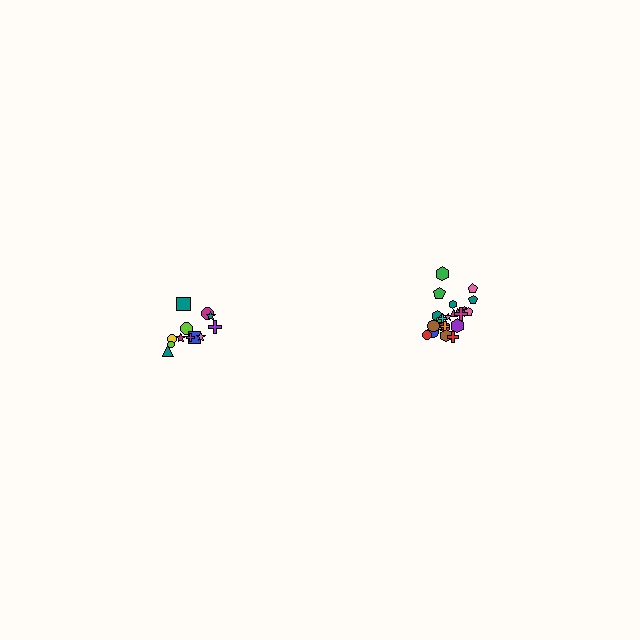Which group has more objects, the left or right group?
The right group.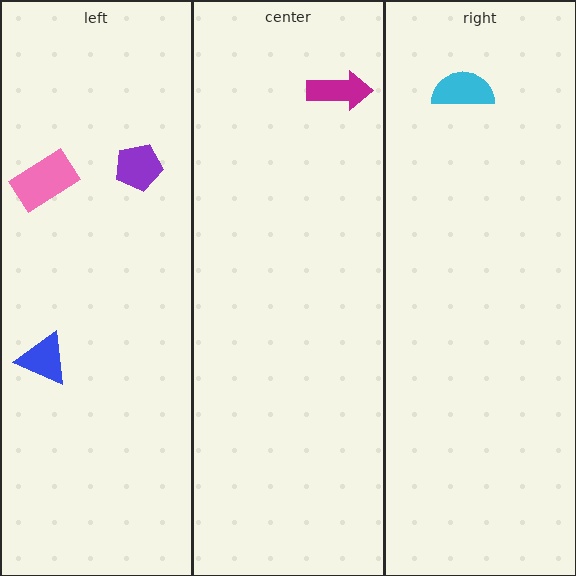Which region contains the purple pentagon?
The left region.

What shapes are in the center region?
The magenta arrow.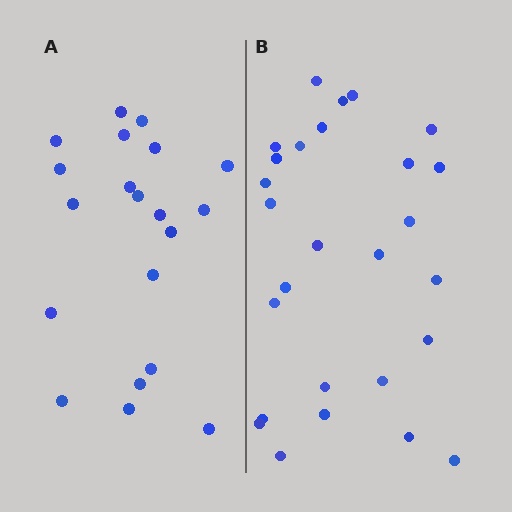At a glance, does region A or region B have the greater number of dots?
Region B (the right region) has more dots.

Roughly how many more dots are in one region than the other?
Region B has roughly 8 or so more dots than region A.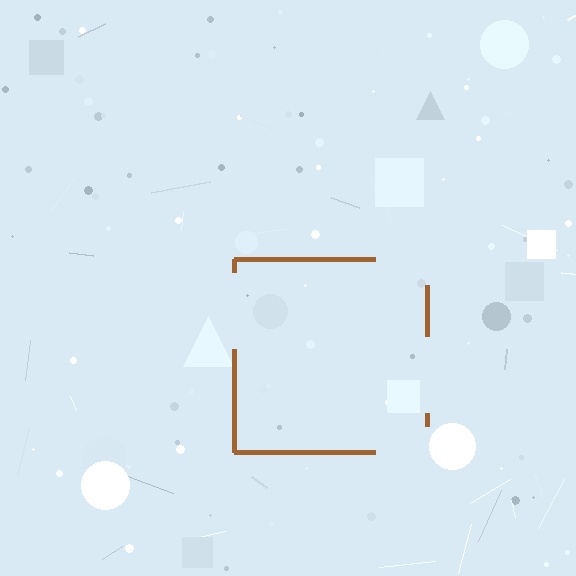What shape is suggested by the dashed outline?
The dashed outline suggests a square.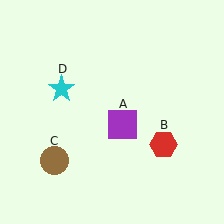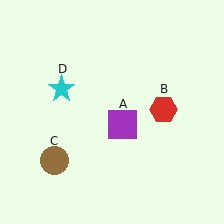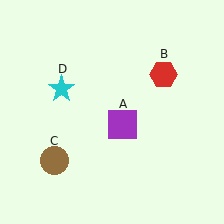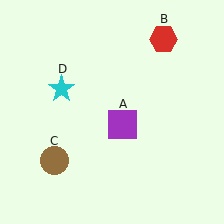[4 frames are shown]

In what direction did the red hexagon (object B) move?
The red hexagon (object B) moved up.